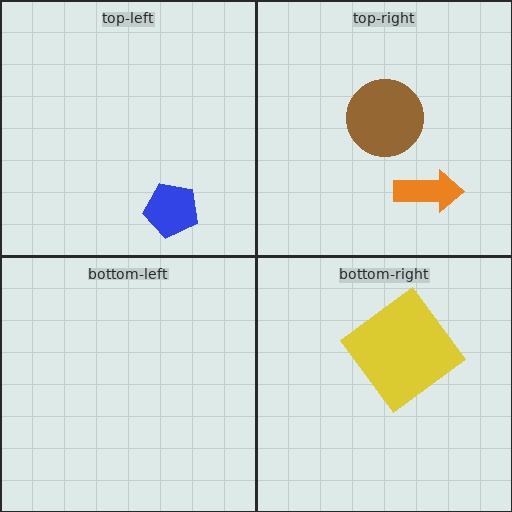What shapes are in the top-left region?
The blue pentagon.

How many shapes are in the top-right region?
2.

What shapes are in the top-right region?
The orange arrow, the brown circle.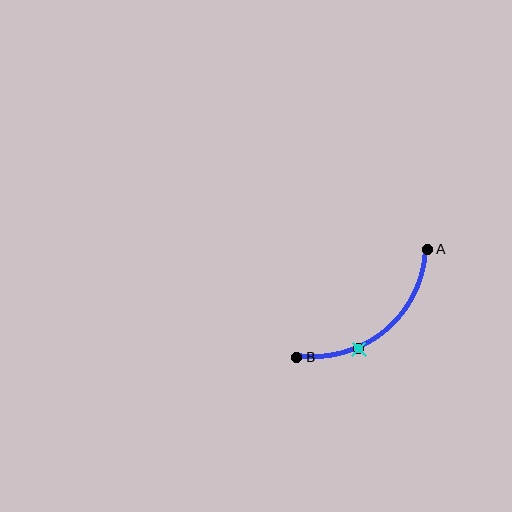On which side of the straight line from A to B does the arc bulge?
The arc bulges below and to the right of the straight line connecting A and B.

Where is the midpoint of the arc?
The arc midpoint is the point on the curve farthest from the straight line joining A and B. It sits below and to the right of that line.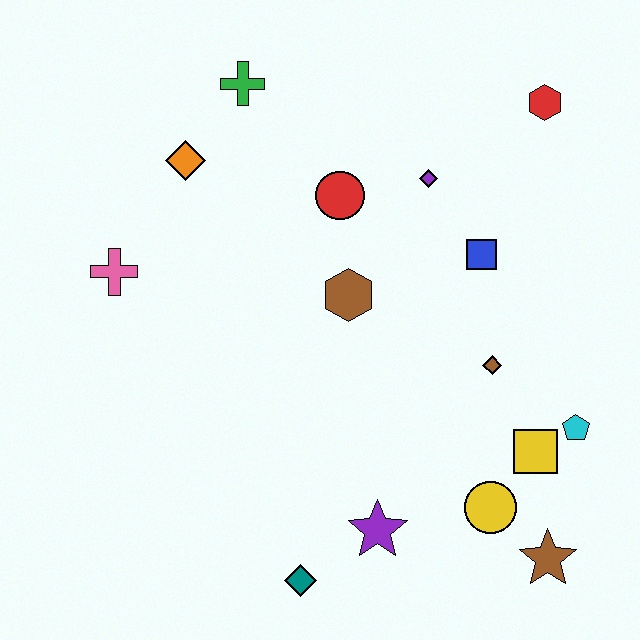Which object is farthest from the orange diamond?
The brown star is farthest from the orange diamond.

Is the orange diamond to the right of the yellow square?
No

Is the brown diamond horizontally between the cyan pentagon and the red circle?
Yes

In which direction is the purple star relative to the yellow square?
The purple star is to the left of the yellow square.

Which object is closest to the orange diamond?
The green cross is closest to the orange diamond.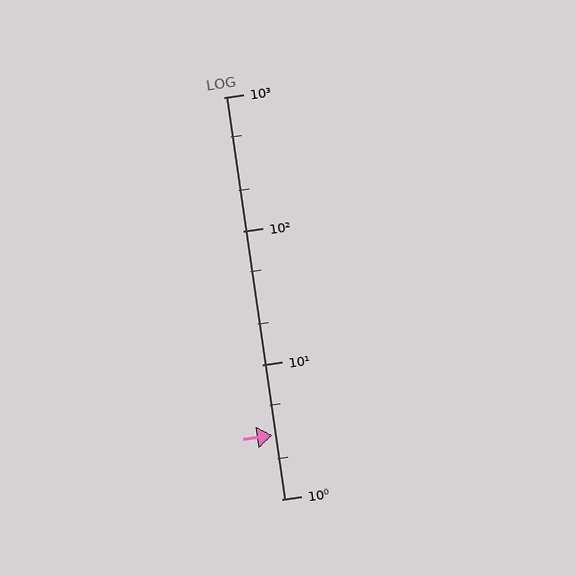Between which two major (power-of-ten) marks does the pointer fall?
The pointer is between 1 and 10.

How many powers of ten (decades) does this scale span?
The scale spans 3 decades, from 1 to 1000.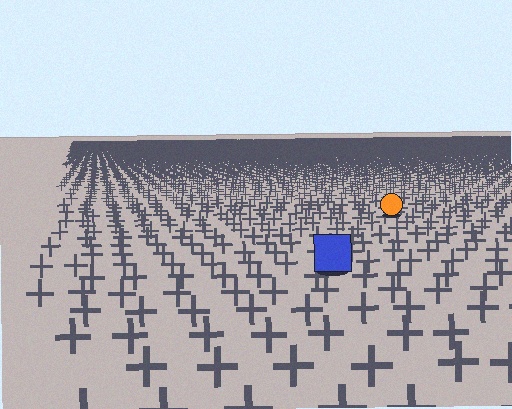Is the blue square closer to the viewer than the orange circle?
Yes. The blue square is closer — you can tell from the texture gradient: the ground texture is coarser near it.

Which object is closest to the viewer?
The blue square is closest. The texture marks near it are larger and more spread out.